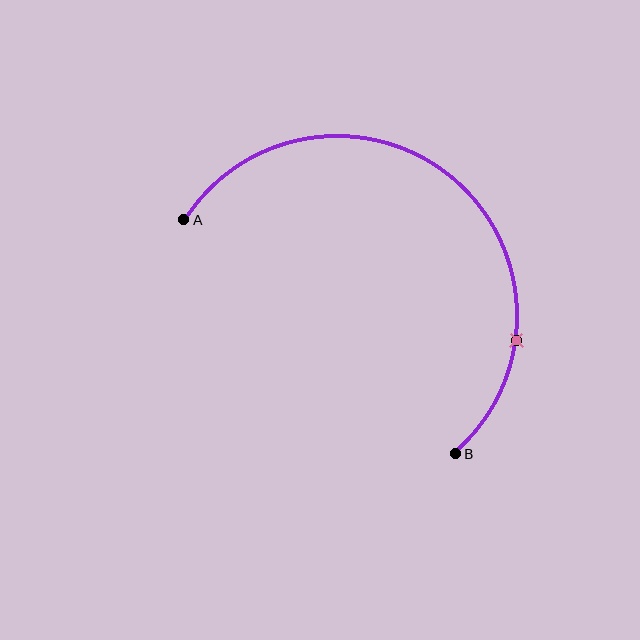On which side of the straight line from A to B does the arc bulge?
The arc bulges above and to the right of the straight line connecting A and B.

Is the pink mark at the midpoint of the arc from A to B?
No. The pink mark lies on the arc but is closer to endpoint B. The arc midpoint would be at the point on the curve equidistant along the arc from both A and B.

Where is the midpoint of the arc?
The arc midpoint is the point on the curve farthest from the straight line joining A and B. It sits above and to the right of that line.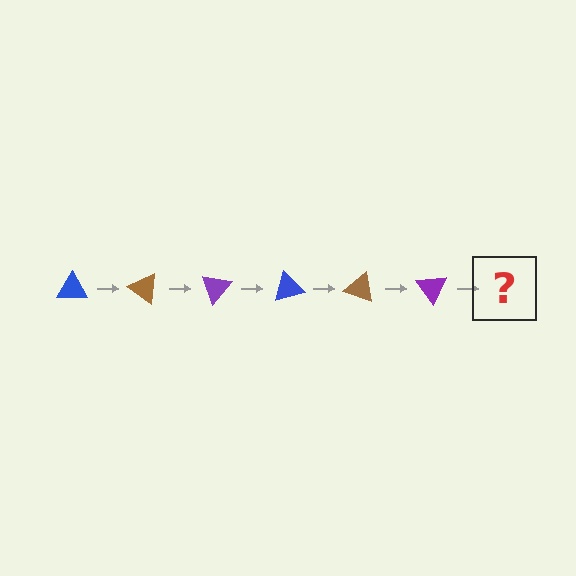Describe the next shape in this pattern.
It should be a blue triangle, rotated 210 degrees from the start.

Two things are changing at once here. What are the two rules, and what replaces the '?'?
The two rules are that it rotates 35 degrees each step and the color cycles through blue, brown, and purple. The '?' should be a blue triangle, rotated 210 degrees from the start.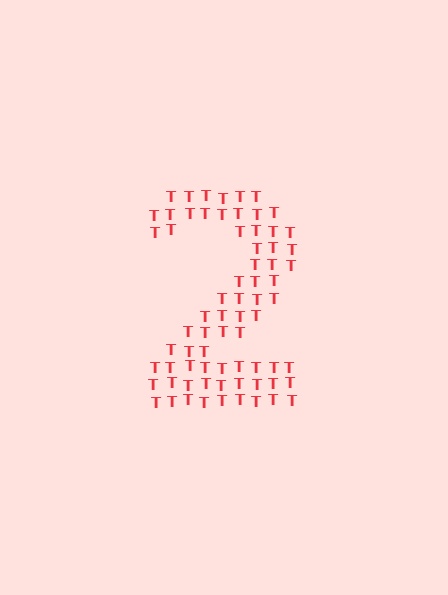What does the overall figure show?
The overall figure shows the digit 2.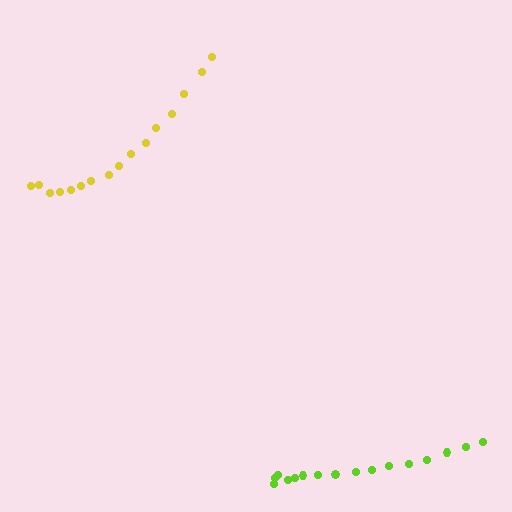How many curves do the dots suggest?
There are 2 distinct paths.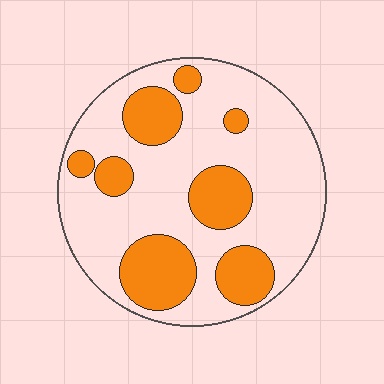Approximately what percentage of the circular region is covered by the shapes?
Approximately 30%.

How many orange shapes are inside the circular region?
8.